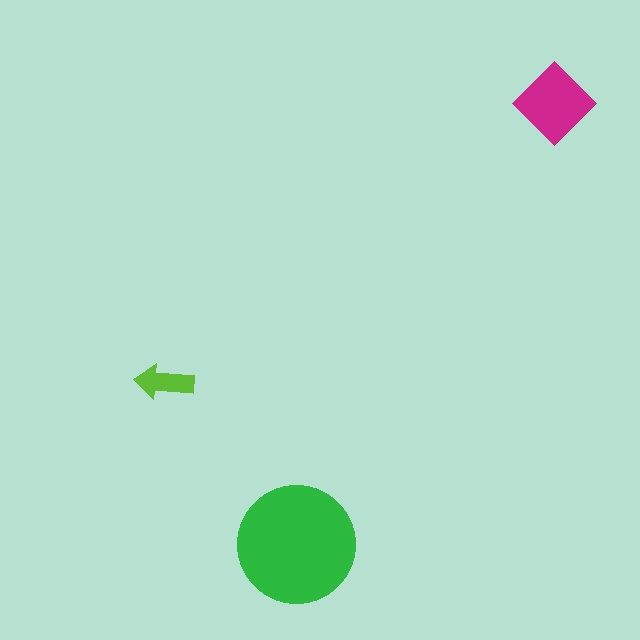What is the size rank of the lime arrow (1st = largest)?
3rd.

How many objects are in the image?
There are 3 objects in the image.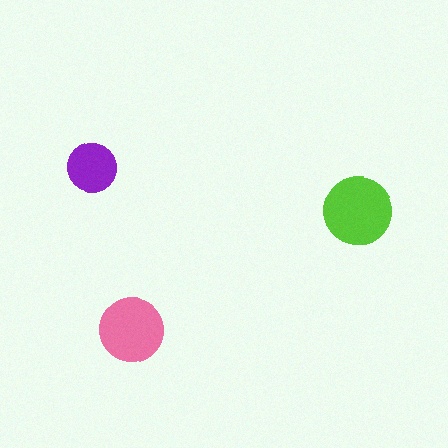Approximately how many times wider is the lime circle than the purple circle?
About 1.5 times wider.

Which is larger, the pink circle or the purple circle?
The pink one.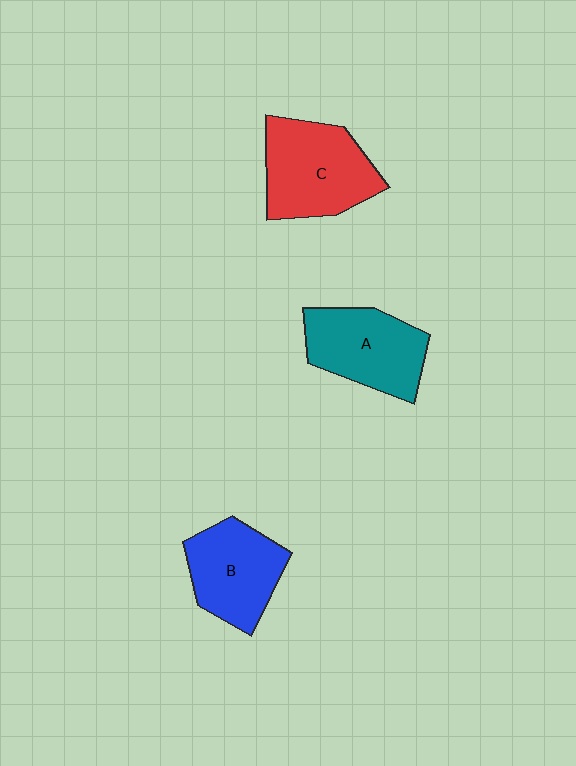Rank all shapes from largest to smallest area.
From largest to smallest: C (red), A (teal), B (blue).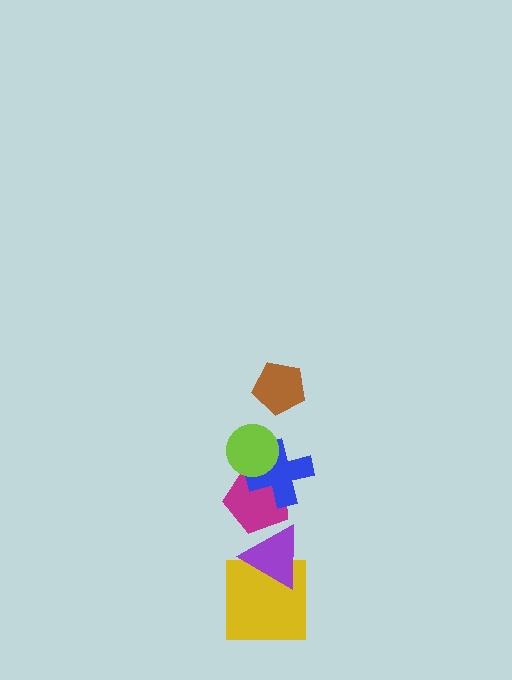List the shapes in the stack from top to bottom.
From top to bottom: the brown pentagon, the lime circle, the blue cross, the magenta pentagon, the purple triangle, the yellow square.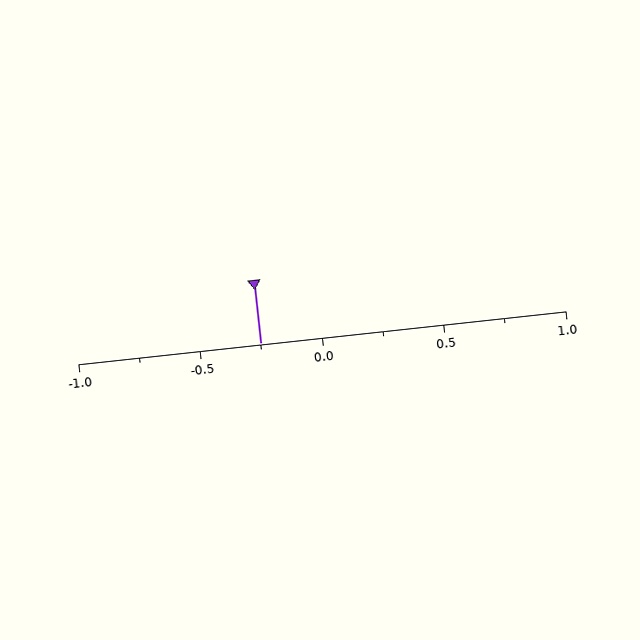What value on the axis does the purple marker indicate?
The marker indicates approximately -0.25.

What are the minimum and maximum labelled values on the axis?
The axis runs from -1.0 to 1.0.